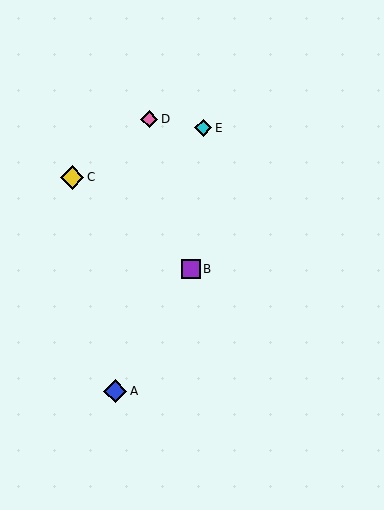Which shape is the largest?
The yellow diamond (labeled C) is the largest.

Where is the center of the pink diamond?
The center of the pink diamond is at (149, 119).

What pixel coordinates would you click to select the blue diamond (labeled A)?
Click at (115, 391) to select the blue diamond A.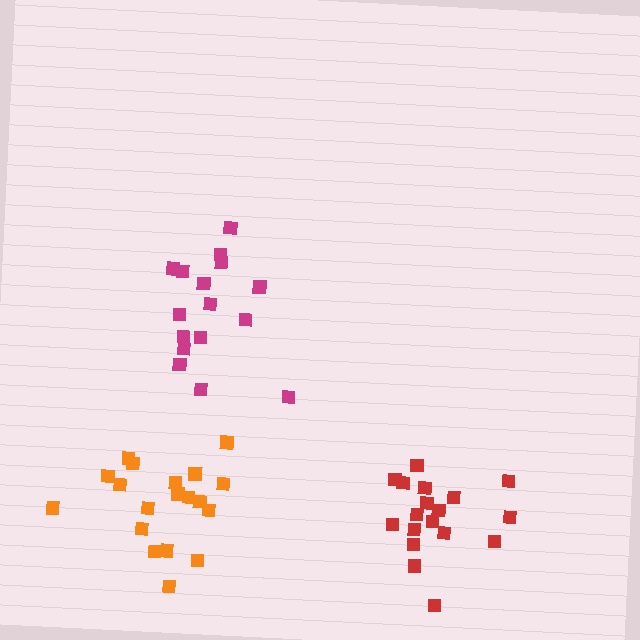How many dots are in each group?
Group 1: 16 dots, Group 2: 18 dots, Group 3: 19 dots (53 total).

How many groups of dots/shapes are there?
There are 3 groups.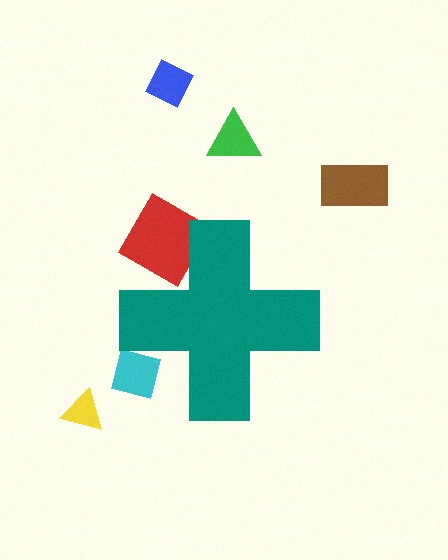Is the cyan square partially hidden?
Yes, the cyan square is partially hidden behind the teal cross.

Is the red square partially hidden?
Yes, the red square is partially hidden behind the teal cross.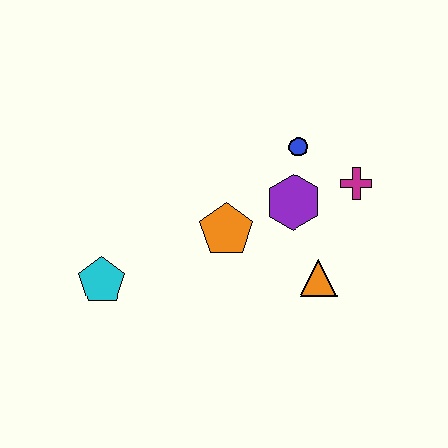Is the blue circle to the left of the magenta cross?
Yes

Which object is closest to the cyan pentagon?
The orange pentagon is closest to the cyan pentagon.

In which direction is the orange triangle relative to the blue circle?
The orange triangle is below the blue circle.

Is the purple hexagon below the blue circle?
Yes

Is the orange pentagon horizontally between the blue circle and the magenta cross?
No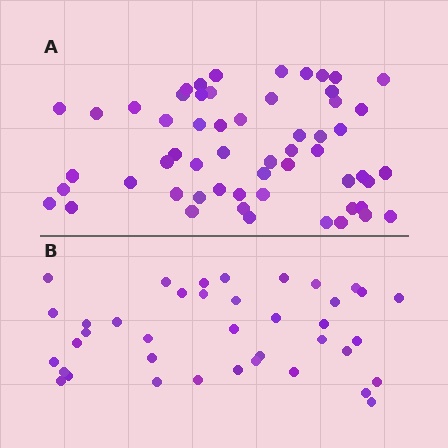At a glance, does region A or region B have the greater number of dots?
Region A (the top region) has more dots.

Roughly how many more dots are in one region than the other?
Region A has approximately 20 more dots than region B.